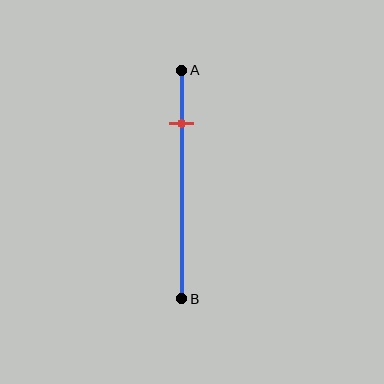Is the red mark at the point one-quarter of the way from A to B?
Yes, the mark is approximately at the one-quarter point.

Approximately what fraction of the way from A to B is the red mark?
The red mark is approximately 25% of the way from A to B.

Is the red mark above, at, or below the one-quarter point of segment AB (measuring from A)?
The red mark is approximately at the one-quarter point of segment AB.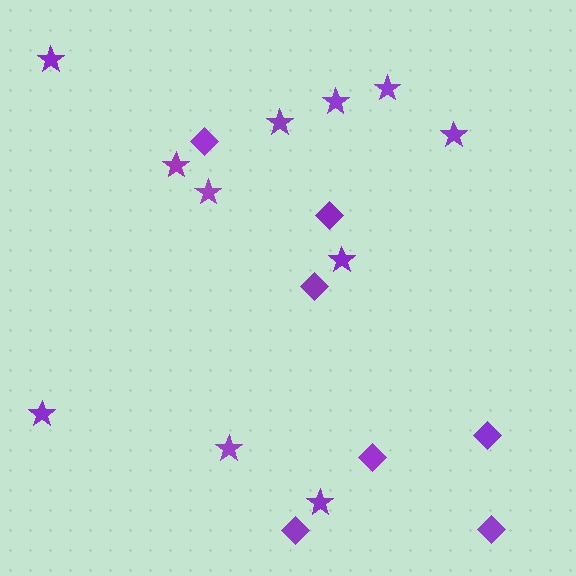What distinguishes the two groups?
There are 2 groups: one group of stars (11) and one group of diamonds (7).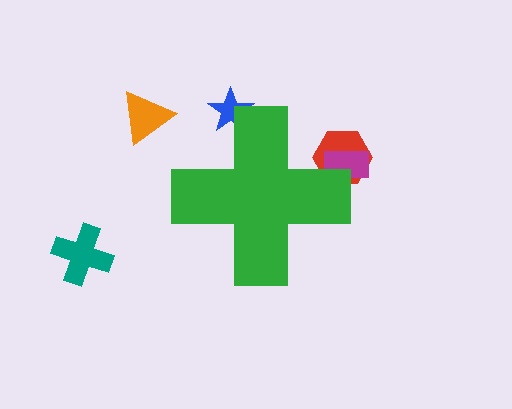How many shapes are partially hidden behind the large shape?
3 shapes are partially hidden.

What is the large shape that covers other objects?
A green cross.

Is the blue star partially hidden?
Yes, the blue star is partially hidden behind the green cross.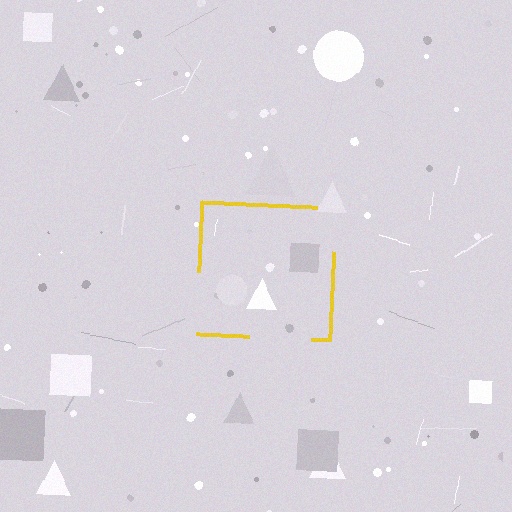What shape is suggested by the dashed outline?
The dashed outline suggests a square.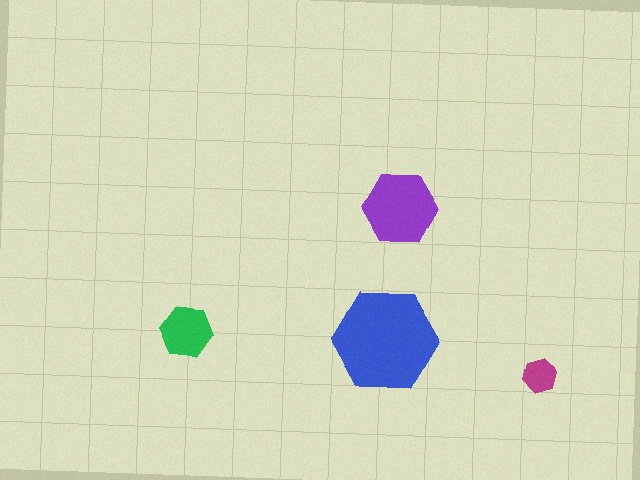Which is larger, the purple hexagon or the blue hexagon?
The blue one.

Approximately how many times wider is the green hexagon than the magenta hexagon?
About 1.5 times wider.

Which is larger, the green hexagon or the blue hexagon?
The blue one.